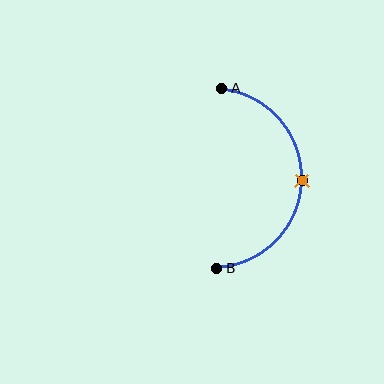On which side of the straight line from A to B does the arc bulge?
The arc bulges to the right of the straight line connecting A and B.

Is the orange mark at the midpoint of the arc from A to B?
Yes. The orange mark lies on the arc at equal arc-length from both A and B — it is the arc midpoint.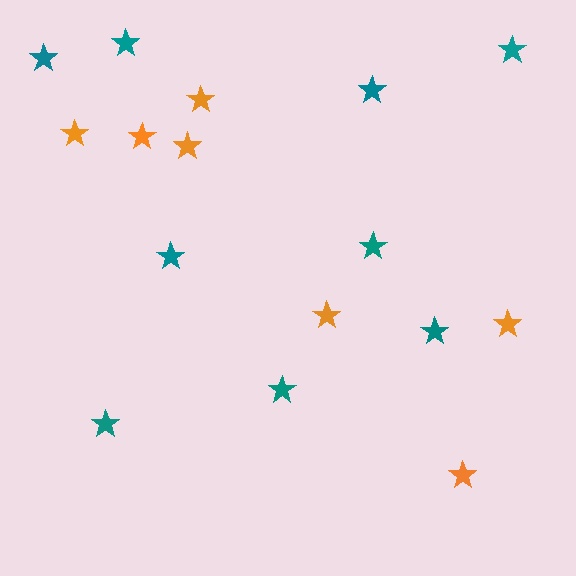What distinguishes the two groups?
There are 2 groups: one group of teal stars (9) and one group of orange stars (7).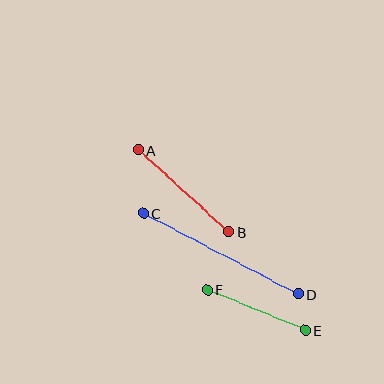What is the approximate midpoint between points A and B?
The midpoint is at approximately (184, 191) pixels.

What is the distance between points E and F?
The distance is approximately 106 pixels.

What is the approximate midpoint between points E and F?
The midpoint is at approximately (256, 310) pixels.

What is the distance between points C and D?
The distance is approximately 175 pixels.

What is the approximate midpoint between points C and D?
The midpoint is at approximately (221, 254) pixels.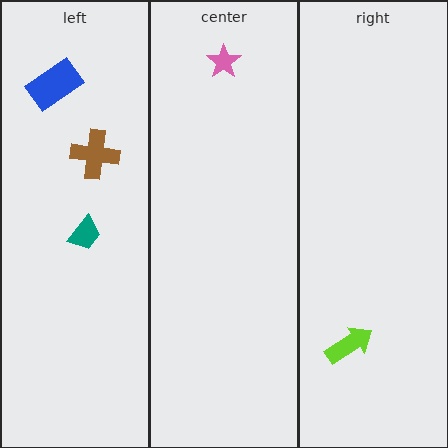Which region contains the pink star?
The center region.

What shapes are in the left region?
The teal trapezoid, the blue rectangle, the brown cross.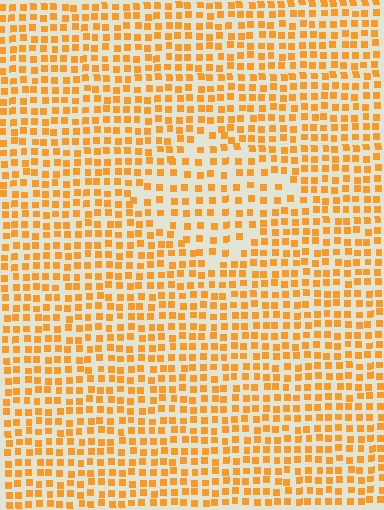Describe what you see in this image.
The image contains small orange elements arranged at two different densities. A diamond-shaped region is visible where the elements are less densely packed than the surrounding area.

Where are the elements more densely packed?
The elements are more densely packed outside the diamond boundary.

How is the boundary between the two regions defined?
The boundary is defined by a change in element density (approximately 1.6x ratio). All elements are the same color, size, and shape.